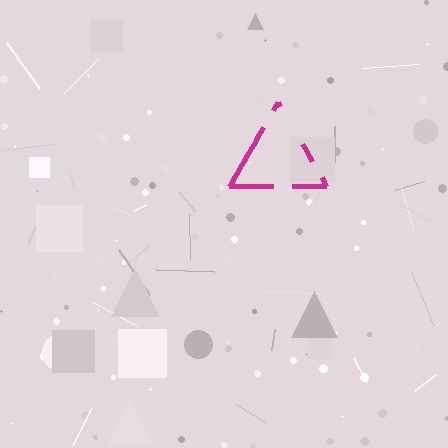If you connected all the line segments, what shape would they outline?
They would outline a triangle.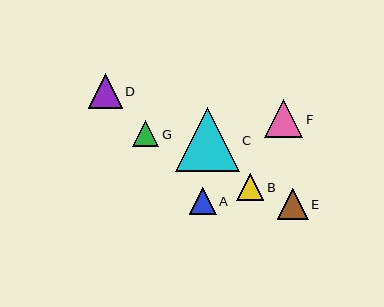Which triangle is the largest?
Triangle C is the largest with a size of approximately 64 pixels.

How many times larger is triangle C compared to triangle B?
Triangle C is approximately 2.3 times the size of triangle B.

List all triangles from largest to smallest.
From largest to smallest: C, F, D, E, B, A, G.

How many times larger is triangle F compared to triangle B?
Triangle F is approximately 1.4 times the size of triangle B.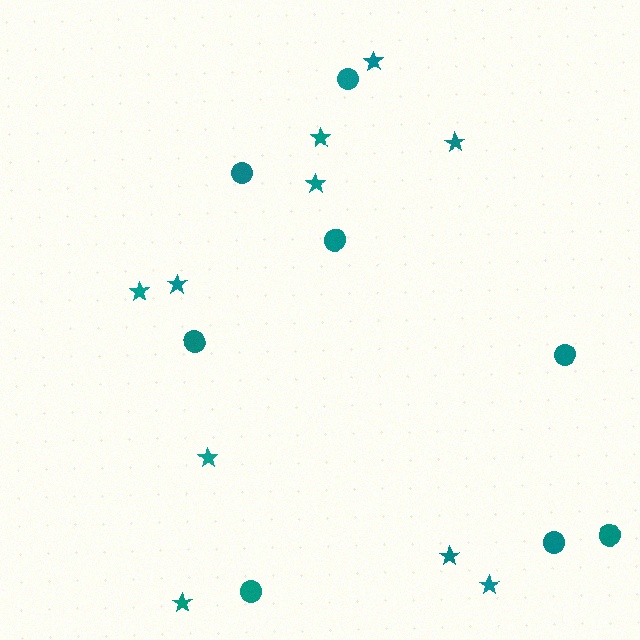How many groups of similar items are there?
There are 2 groups: one group of stars (10) and one group of circles (8).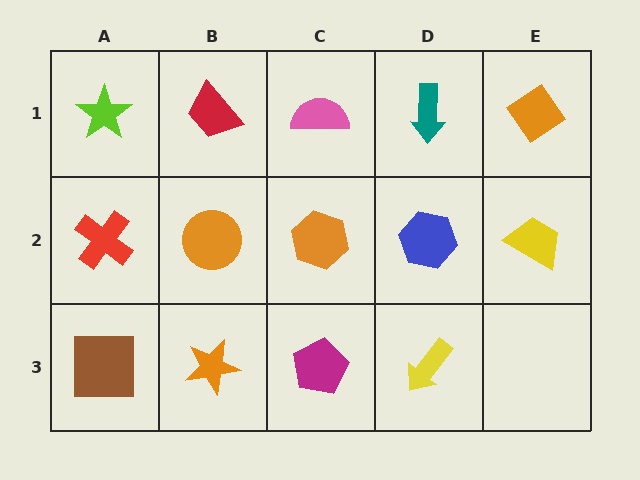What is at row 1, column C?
A pink semicircle.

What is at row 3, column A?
A brown square.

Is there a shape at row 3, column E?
No, that cell is empty.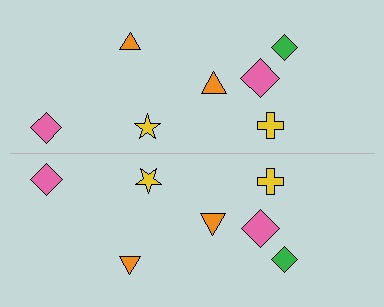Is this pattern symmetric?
Yes, this pattern has bilateral (reflection) symmetry.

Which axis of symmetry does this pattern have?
The pattern has a horizontal axis of symmetry running through the center of the image.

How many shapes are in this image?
There are 14 shapes in this image.